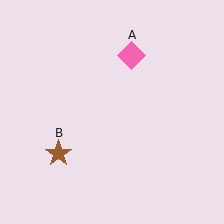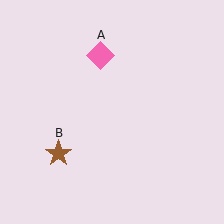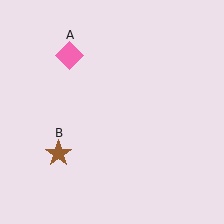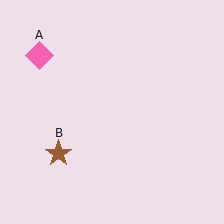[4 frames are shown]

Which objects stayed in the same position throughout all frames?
Brown star (object B) remained stationary.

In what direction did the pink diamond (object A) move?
The pink diamond (object A) moved left.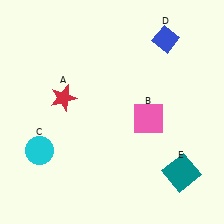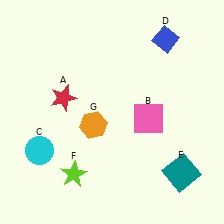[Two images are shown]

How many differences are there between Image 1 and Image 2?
There are 2 differences between the two images.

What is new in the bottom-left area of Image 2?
A lime star (F) was added in the bottom-left area of Image 2.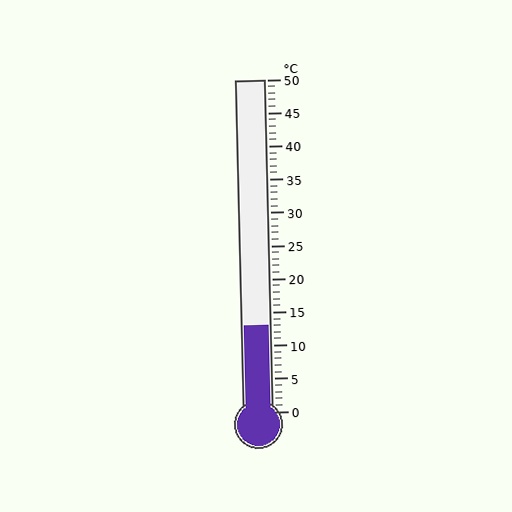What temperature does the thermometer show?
The thermometer shows approximately 13°C.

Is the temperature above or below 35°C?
The temperature is below 35°C.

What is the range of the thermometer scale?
The thermometer scale ranges from 0°C to 50°C.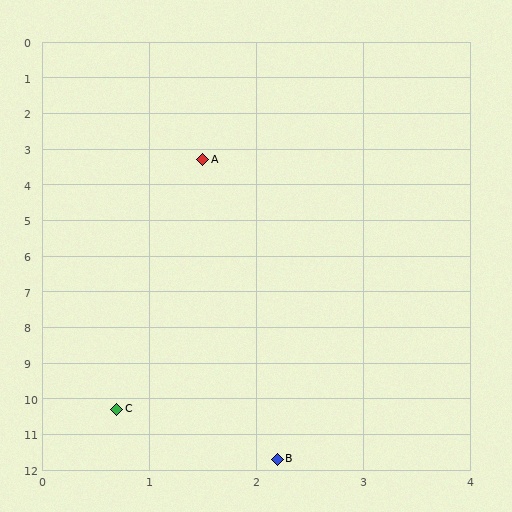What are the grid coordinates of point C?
Point C is at approximately (0.7, 10.3).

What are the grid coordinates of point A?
Point A is at approximately (1.5, 3.3).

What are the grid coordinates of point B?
Point B is at approximately (2.2, 11.7).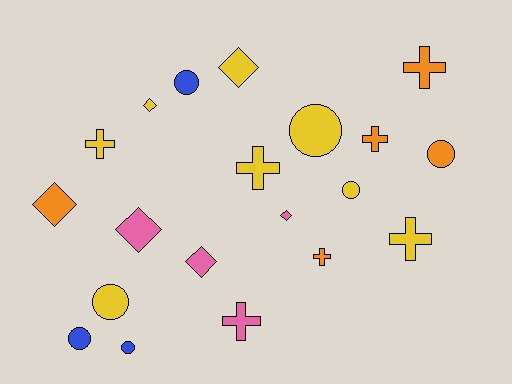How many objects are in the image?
There are 20 objects.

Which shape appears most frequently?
Circle, with 7 objects.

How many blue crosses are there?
There are no blue crosses.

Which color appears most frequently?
Yellow, with 8 objects.